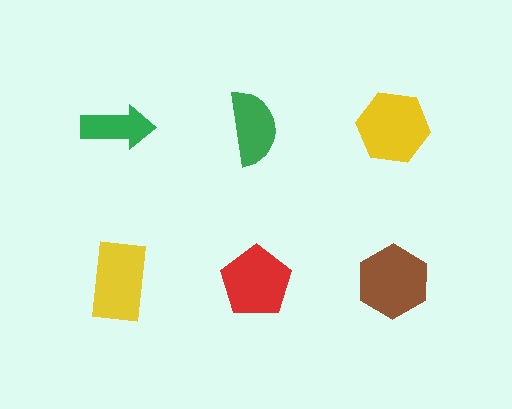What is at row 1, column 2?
A green semicircle.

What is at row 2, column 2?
A red pentagon.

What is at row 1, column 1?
A green arrow.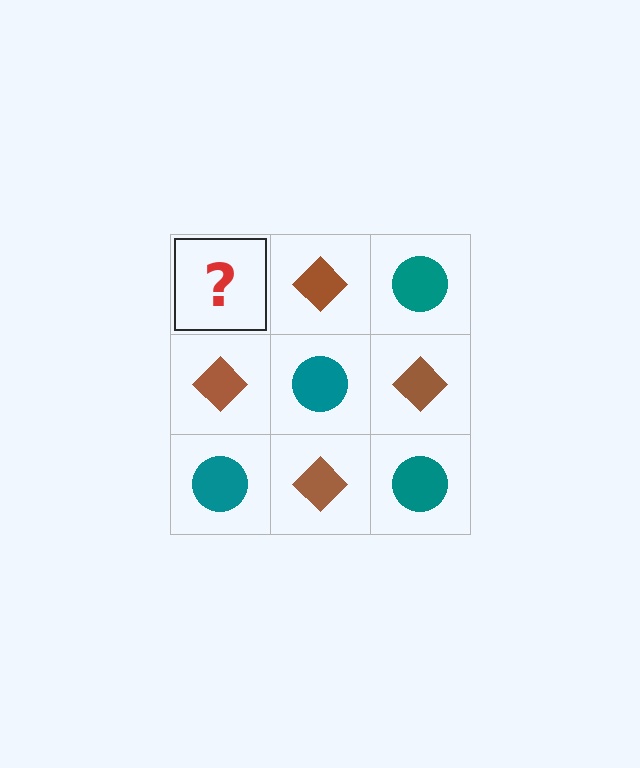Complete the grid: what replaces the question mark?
The question mark should be replaced with a teal circle.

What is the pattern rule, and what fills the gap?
The rule is that it alternates teal circle and brown diamond in a checkerboard pattern. The gap should be filled with a teal circle.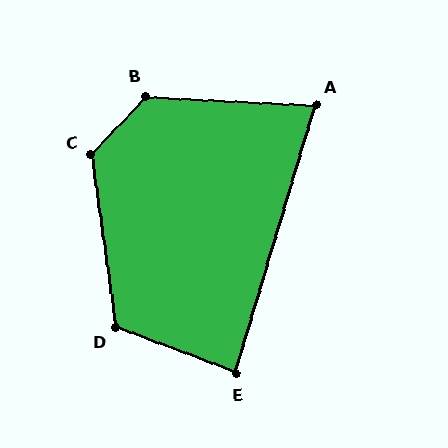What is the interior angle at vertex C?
Approximately 129 degrees (obtuse).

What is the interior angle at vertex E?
Approximately 86 degrees (approximately right).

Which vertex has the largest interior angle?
B, at approximately 130 degrees.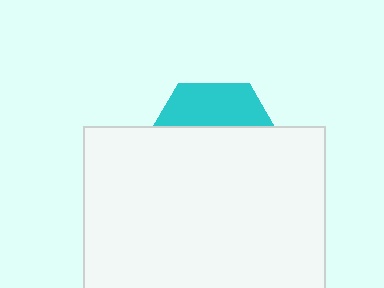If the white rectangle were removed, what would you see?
You would see the complete cyan hexagon.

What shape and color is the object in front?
The object in front is a white rectangle.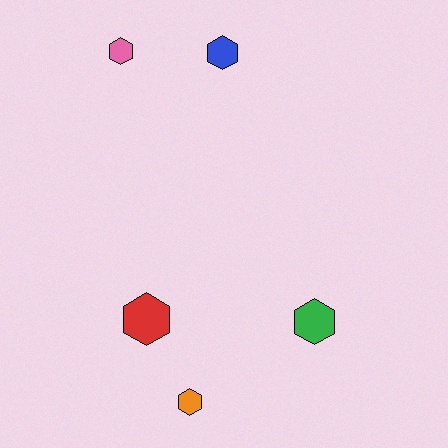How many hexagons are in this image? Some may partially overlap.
There are 5 hexagons.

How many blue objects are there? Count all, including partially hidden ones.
There is 1 blue object.